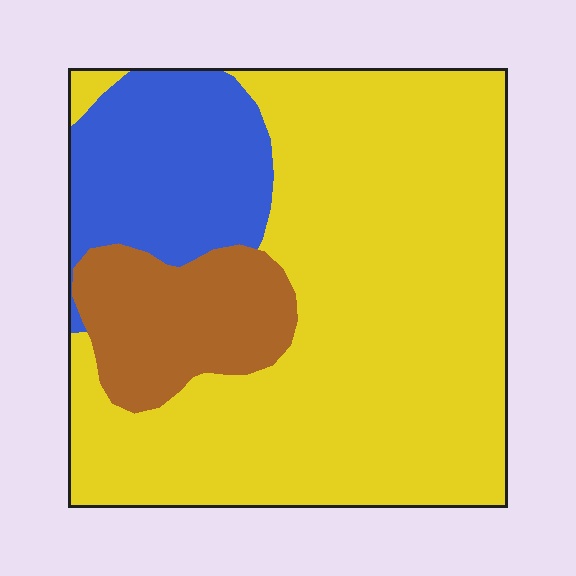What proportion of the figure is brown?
Brown covers 14% of the figure.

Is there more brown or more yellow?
Yellow.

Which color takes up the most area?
Yellow, at roughly 70%.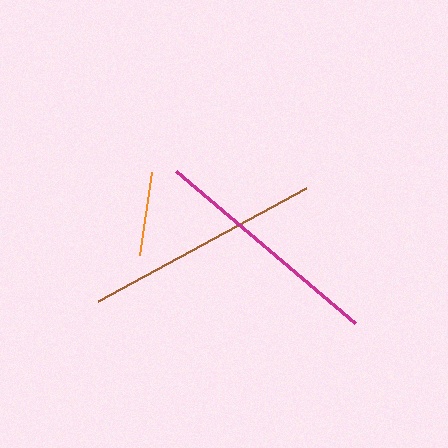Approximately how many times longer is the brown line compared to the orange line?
The brown line is approximately 2.8 times the length of the orange line.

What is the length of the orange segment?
The orange segment is approximately 84 pixels long.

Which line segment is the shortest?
The orange line is the shortest at approximately 84 pixels.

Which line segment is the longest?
The brown line is the longest at approximately 236 pixels.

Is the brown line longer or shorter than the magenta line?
The brown line is longer than the magenta line.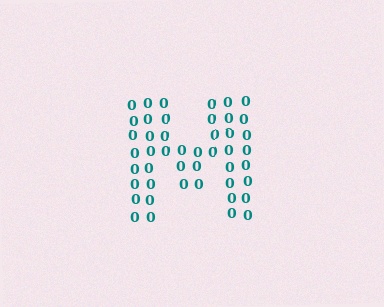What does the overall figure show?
The overall figure shows the letter M.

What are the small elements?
The small elements are digit 0's.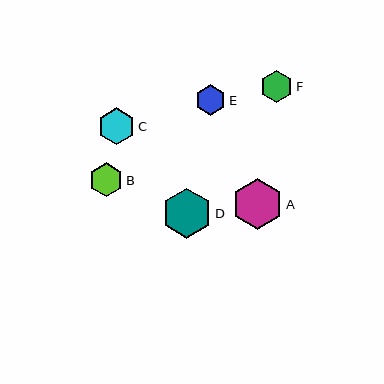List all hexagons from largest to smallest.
From largest to smallest: A, D, C, B, F, E.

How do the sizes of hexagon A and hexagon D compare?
Hexagon A and hexagon D are approximately the same size.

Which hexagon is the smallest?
Hexagon E is the smallest with a size of approximately 31 pixels.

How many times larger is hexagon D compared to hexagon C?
Hexagon D is approximately 1.4 times the size of hexagon C.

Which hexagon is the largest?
Hexagon A is the largest with a size of approximately 51 pixels.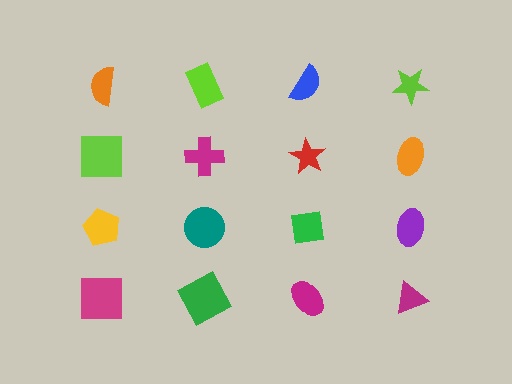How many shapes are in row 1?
4 shapes.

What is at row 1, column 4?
A lime star.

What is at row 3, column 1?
A yellow pentagon.